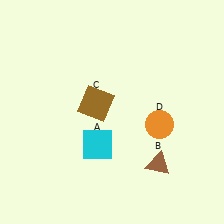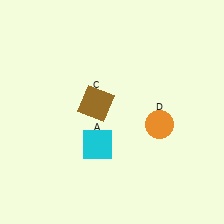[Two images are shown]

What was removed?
The brown triangle (B) was removed in Image 2.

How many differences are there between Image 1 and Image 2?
There is 1 difference between the two images.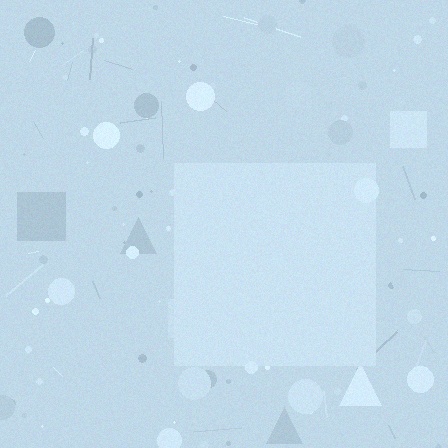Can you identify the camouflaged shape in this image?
The camouflaged shape is a square.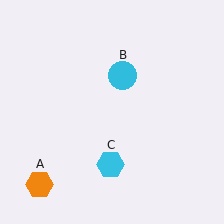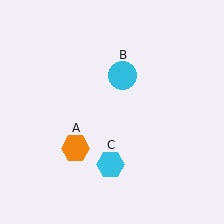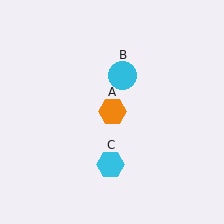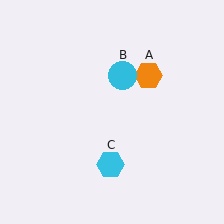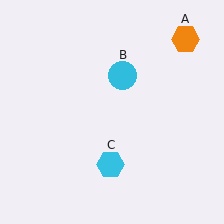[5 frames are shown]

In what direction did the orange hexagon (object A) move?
The orange hexagon (object A) moved up and to the right.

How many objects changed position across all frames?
1 object changed position: orange hexagon (object A).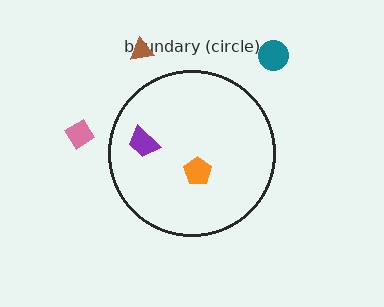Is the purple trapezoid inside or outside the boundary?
Inside.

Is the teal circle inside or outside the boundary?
Outside.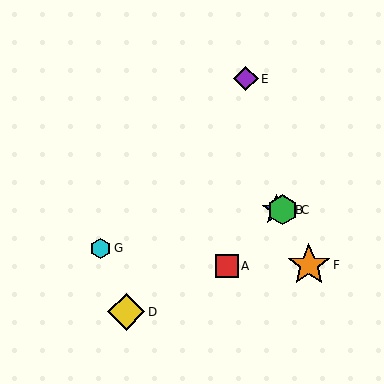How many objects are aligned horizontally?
2 objects (B, C) are aligned horizontally.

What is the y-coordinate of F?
Object F is at y≈265.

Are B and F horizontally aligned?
No, B is at y≈210 and F is at y≈265.